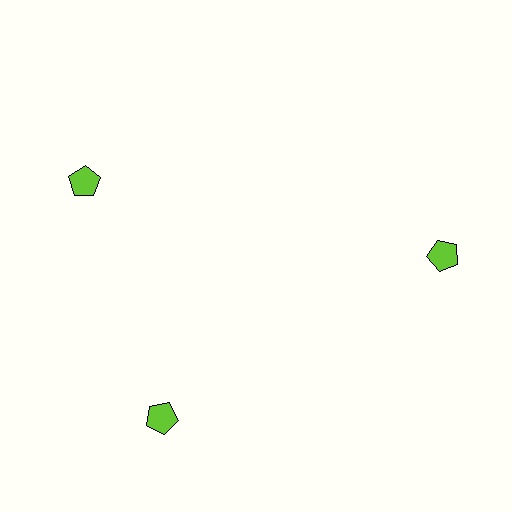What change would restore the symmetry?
The symmetry would be restored by rotating it back into even spacing with its neighbors so that all 3 pentagons sit at equal angles and equal distance from the center.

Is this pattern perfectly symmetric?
No. The 3 lime pentagons are arranged in a ring, but one element near the 11 o'clock position is rotated out of alignment along the ring, breaking the 3-fold rotational symmetry.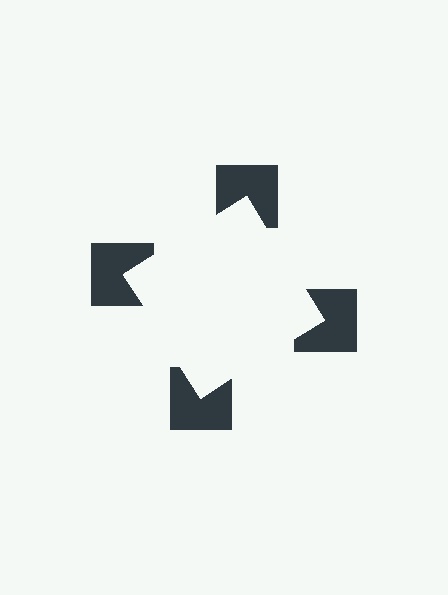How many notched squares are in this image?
There are 4 — one at each vertex of the illusory square.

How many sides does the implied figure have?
4 sides.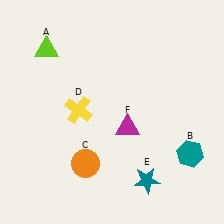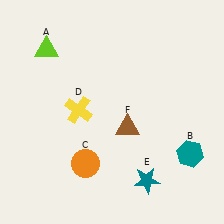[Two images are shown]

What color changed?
The triangle (F) changed from magenta in Image 1 to brown in Image 2.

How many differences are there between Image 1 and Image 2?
There is 1 difference between the two images.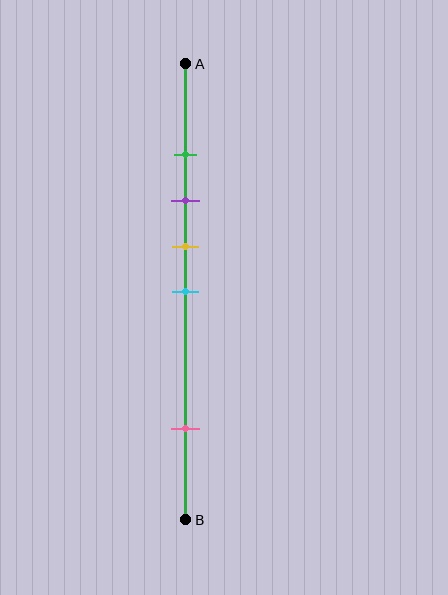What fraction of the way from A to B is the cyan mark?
The cyan mark is approximately 50% (0.5) of the way from A to B.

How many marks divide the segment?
There are 5 marks dividing the segment.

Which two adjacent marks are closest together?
The green and purple marks are the closest adjacent pair.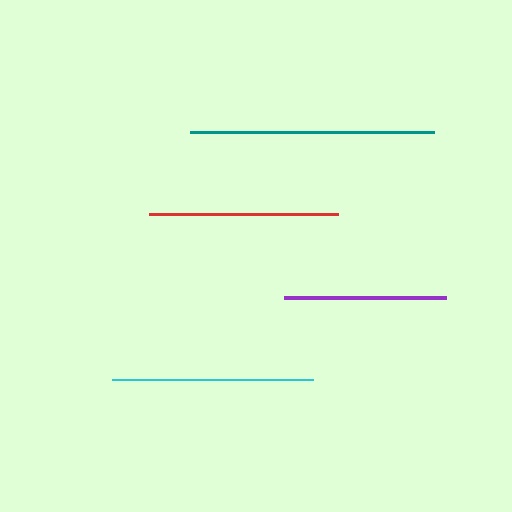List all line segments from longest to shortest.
From longest to shortest: teal, cyan, red, purple.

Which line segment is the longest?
The teal line is the longest at approximately 244 pixels.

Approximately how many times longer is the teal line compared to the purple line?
The teal line is approximately 1.5 times the length of the purple line.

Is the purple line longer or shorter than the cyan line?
The cyan line is longer than the purple line.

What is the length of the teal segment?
The teal segment is approximately 244 pixels long.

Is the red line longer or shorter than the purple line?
The red line is longer than the purple line.